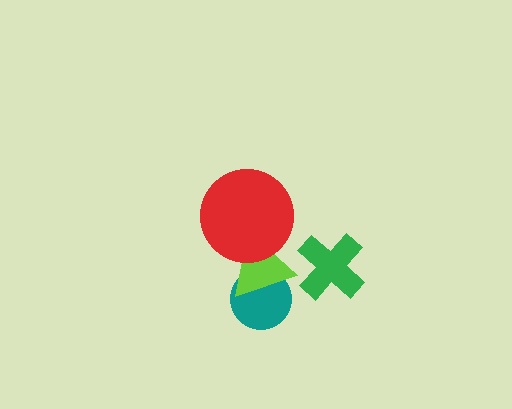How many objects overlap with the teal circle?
1 object overlaps with the teal circle.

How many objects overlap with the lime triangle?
2 objects overlap with the lime triangle.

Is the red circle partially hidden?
No, no other shape covers it.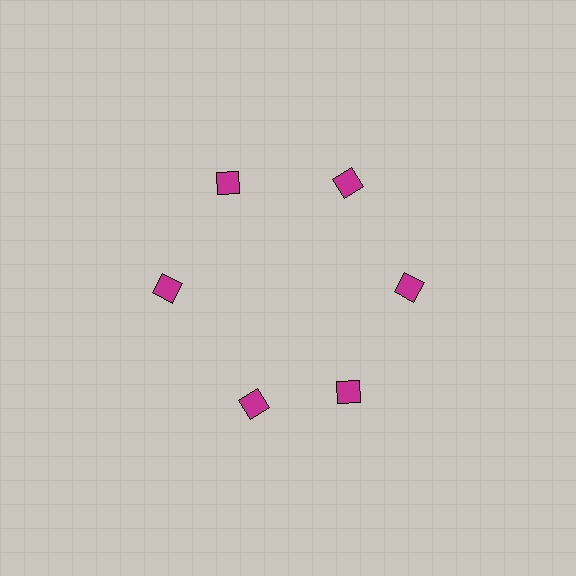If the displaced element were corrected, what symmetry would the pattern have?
It would have 6-fold rotational symmetry — the pattern would map onto itself every 60 degrees.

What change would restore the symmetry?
The symmetry would be restored by rotating it back into even spacing with its neighbors so that all 6 squares sit at equal angles and equal distance from the center.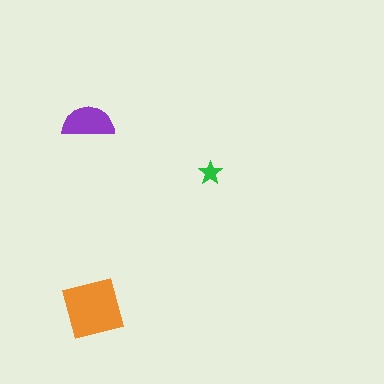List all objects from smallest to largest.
The green star, the purple semicircle, the orange square.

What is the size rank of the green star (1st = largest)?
3rd.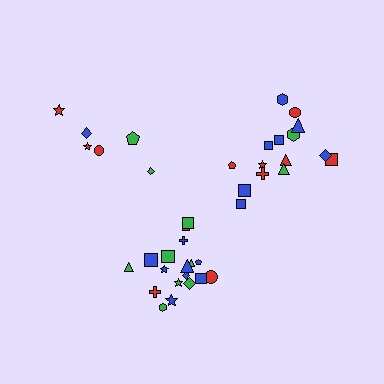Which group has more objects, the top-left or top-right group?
The top-right group.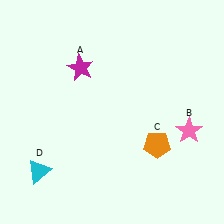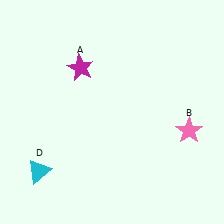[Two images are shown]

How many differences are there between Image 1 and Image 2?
There is 1 difference between the two images.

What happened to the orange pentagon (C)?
The orange pentagon (C) was removed in Image 2. It was in the bottom-right area of Image 1.